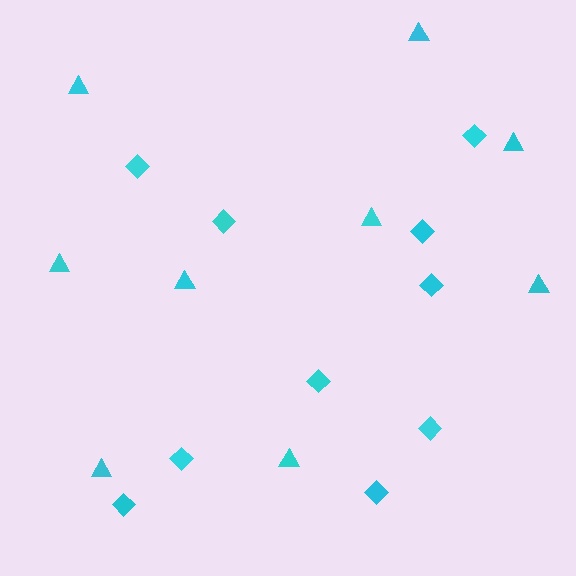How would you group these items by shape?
There are 2 groups: one group of triangles (9) and one group of diamonds (10).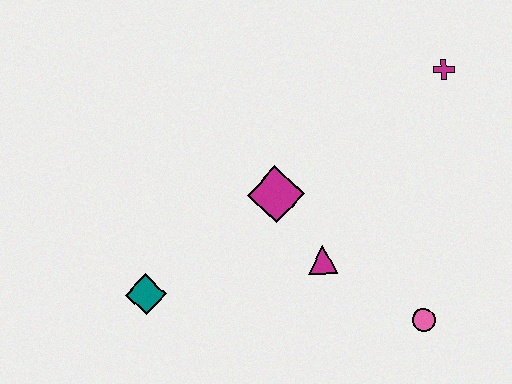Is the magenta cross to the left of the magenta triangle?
No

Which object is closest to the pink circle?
The magenta triangle is closest to the pink circle.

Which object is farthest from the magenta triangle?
The magenta cross is farthest from the magenta triangle.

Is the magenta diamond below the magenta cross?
Yes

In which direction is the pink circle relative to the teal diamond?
The pink circle is to the right of the teal diamond.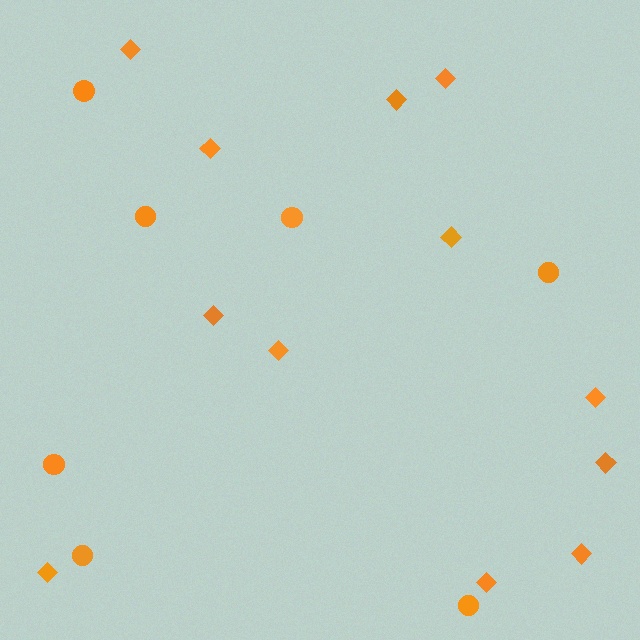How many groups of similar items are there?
There are 2 groups: one group of diamonds (12) and one group of circles (7).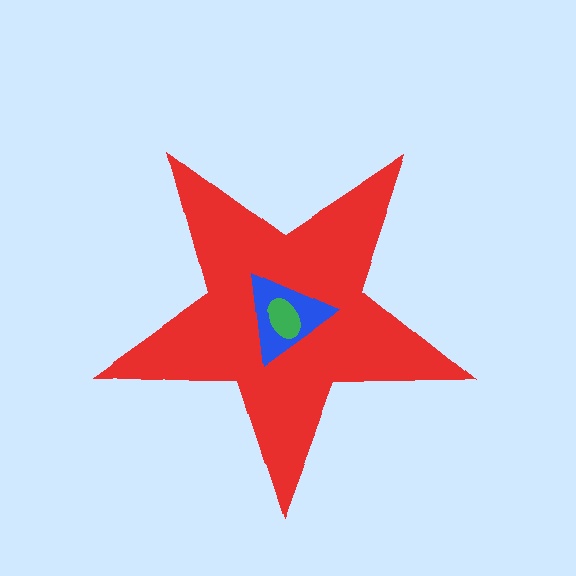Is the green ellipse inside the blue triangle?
Yes.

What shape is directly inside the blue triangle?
The green ellipse.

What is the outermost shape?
The red star.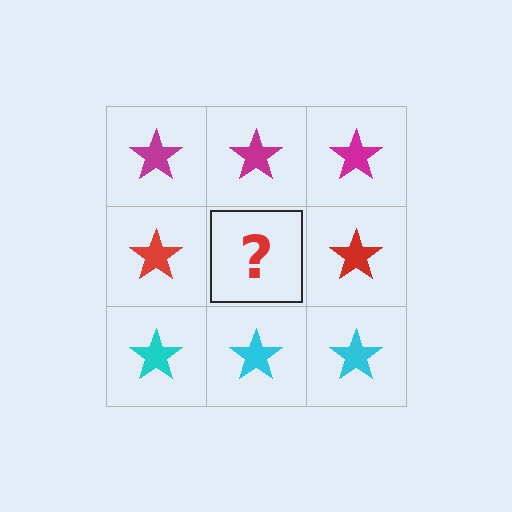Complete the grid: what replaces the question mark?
The question mark should be replaced with a red star.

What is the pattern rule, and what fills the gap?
The rule is that each row has a consistent color. The gap should be filled with a red star.